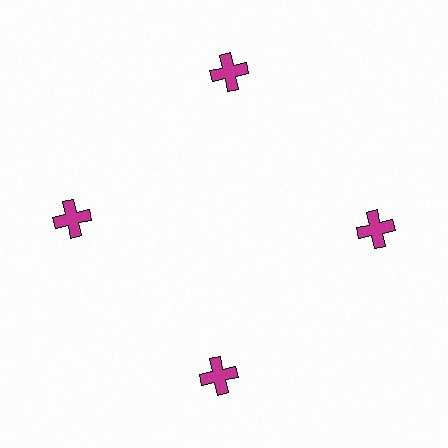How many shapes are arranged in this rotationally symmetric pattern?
There are 4 shapes, arranged in 4 groups of 1.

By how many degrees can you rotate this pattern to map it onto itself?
The pattern maps onto itself every 90 degrees of rotation.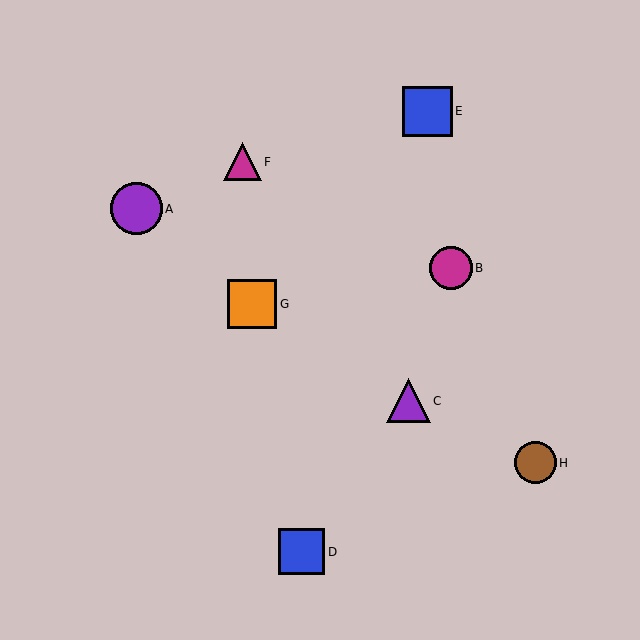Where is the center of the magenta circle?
The center of the magenta circle is at (451, 268).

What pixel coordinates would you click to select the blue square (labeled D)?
Click at (302, 552) to select the blue square D.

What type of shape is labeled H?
Shape H is a brown circle.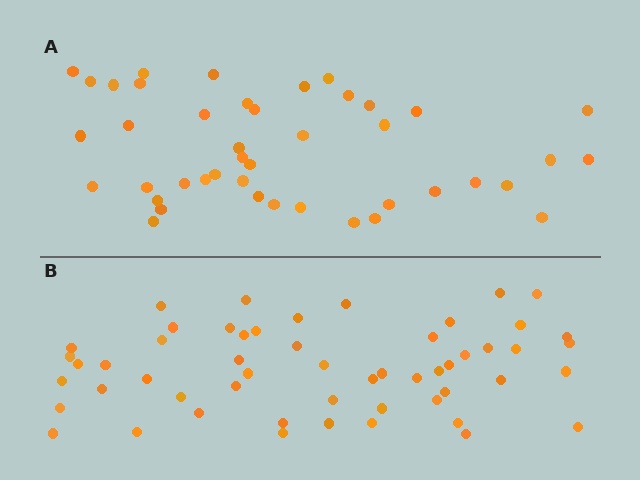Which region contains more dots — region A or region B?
Region B (the bottom region) has more dots.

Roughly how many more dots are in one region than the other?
Region B has roughly 12 or so more dots than region A.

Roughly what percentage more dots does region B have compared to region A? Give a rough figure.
About 25% more.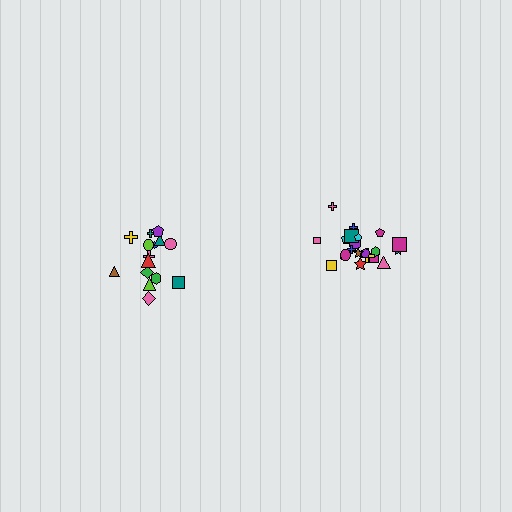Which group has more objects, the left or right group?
The right group.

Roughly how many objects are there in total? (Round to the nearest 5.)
Roughly 40 objects in total.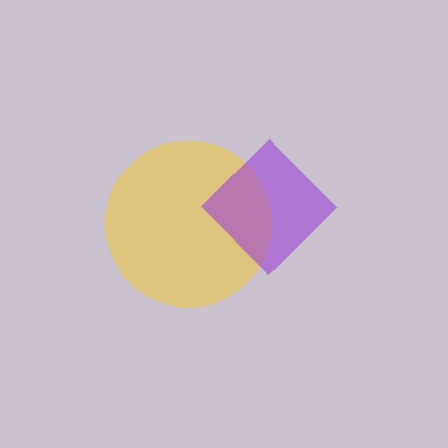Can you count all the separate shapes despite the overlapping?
Yes, there are 2 separate shapes.